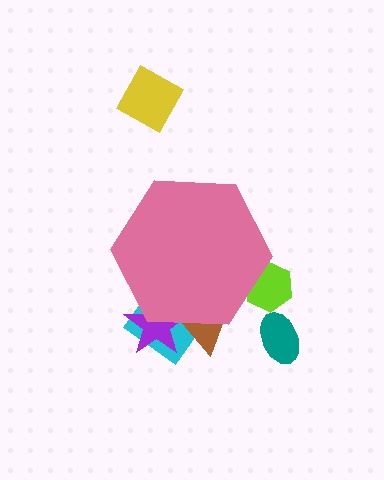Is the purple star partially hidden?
Yes, the purple star is partially hidden behind the pink hexagon.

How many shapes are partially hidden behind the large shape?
4 shapes are partially hidden.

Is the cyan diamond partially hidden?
Yes, the cyan diamond is partially hidden behind the pink hexagon.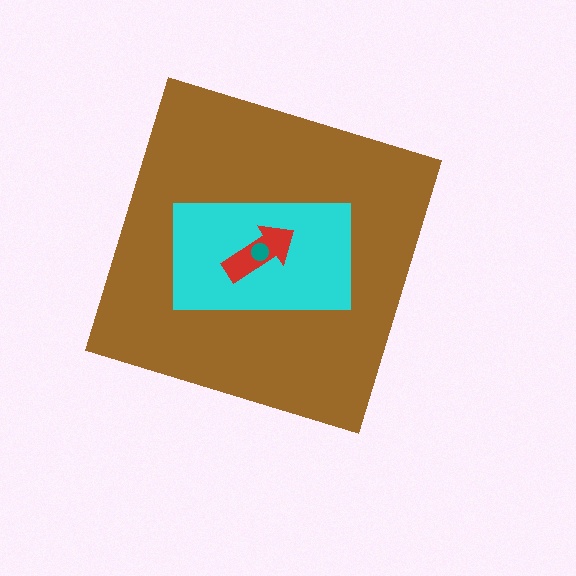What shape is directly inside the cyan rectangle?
The red arrow.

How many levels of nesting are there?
4.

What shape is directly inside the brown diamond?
The cyan rectangle.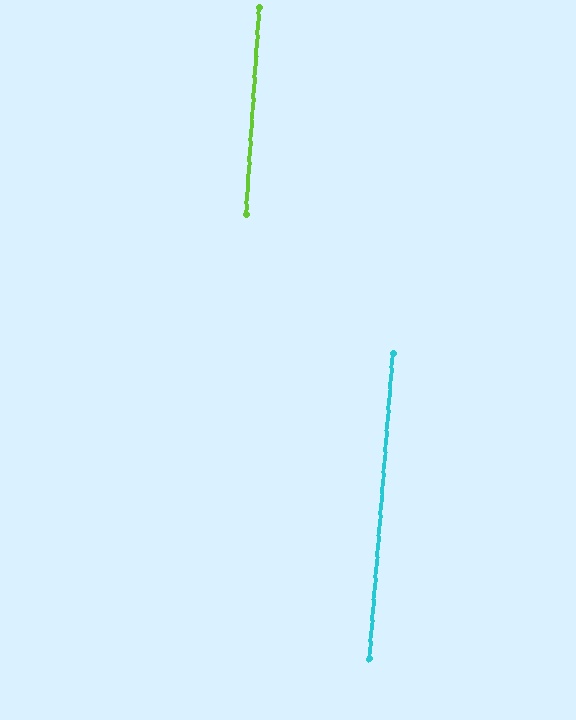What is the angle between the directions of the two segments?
Approximately 1 degree.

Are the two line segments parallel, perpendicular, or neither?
Parallel — their directions differ by only 1.0°.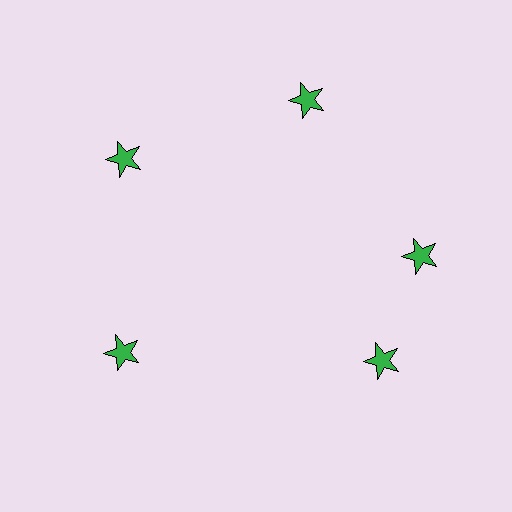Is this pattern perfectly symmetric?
No. The 5 green stars are arranged in a ring, but one element near the 5 o'clock position is rotated out of alignment along the ring, breaking the 5-fold rotational symmetry.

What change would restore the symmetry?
The symmetry would be restored by rotating it back into even spacing with its neighbors so that all 5 stars sit at equal angles and equal distance from the center.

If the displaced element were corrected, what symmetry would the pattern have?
It would have 5-fold rotational symmetry — the pattern would map onto itself every 72 degrees.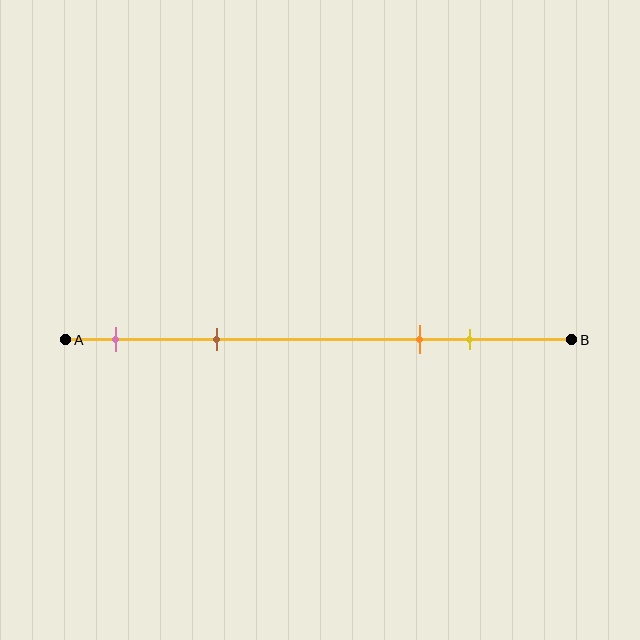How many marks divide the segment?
There are 4 marks dividing the segment.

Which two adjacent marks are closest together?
The orange and yellow marks are the closest adjacent pair.